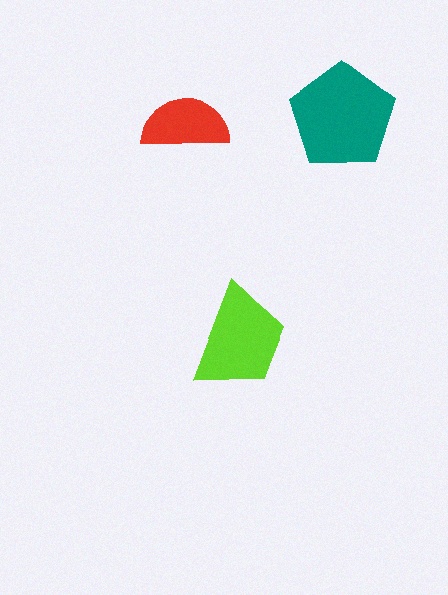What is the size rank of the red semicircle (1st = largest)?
3rd.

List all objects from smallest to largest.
The red semicircle, the lime trapezoid, the teal pentagon.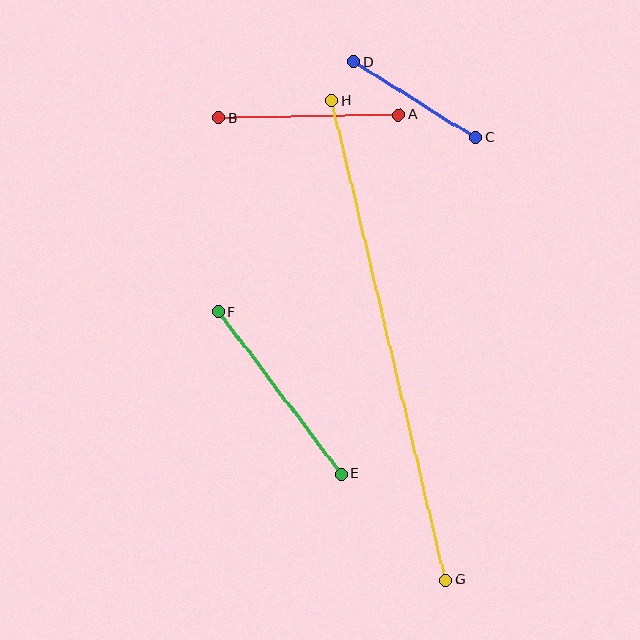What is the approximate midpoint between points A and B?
The midpoint is at approximately (309, 116) pixels.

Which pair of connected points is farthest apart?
Points G and H are farthest apart.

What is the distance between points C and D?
The distance is approximately 143 pixels.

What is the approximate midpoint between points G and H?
The midpoint is at approximately (389, 340) pixels.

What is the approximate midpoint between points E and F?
The midpoint is at approximately (280, 393) pixels.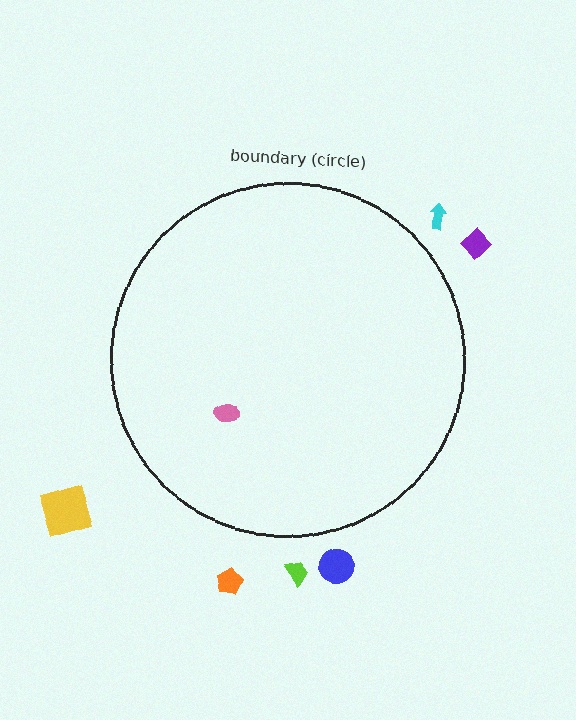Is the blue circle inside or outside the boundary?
Outside.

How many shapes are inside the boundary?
1 inside, 6 outside.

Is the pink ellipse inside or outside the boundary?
Inside.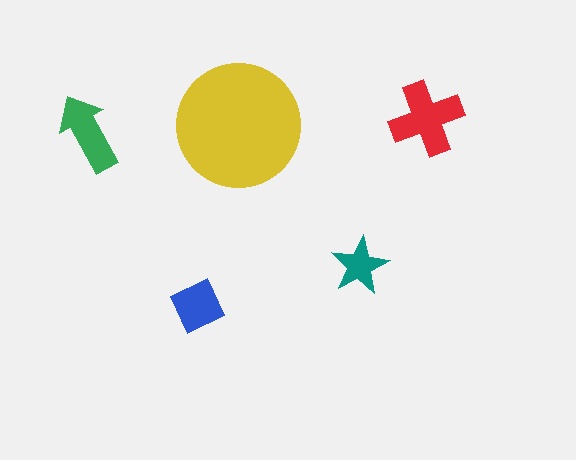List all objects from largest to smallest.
The yellow circle, the red cross, the green arrow, the blue diamond, the teal star.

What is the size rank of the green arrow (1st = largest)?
3rd.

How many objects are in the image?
There are 5 objects in the image.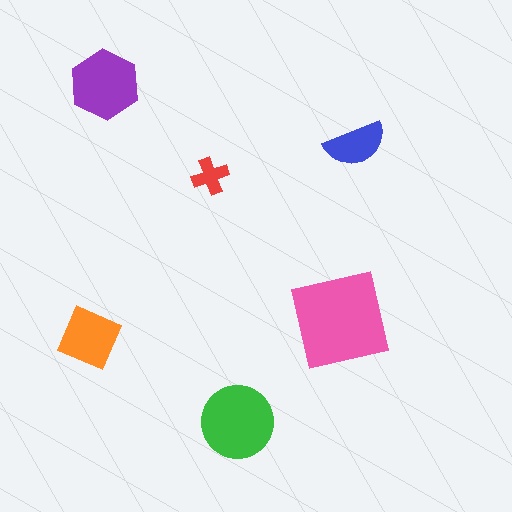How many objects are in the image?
There are 6 objects in the image.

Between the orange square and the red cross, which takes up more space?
The orange square.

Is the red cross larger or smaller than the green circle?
Smaller.